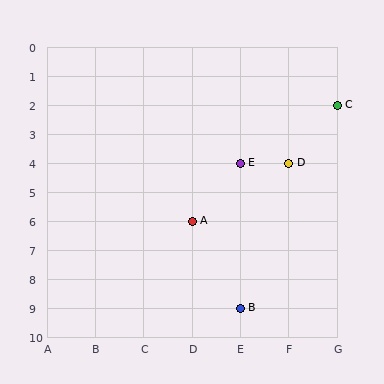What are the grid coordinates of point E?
Point E is at grid coordinates (E, 4).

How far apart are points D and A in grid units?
Points D and A are 2 columns and 2 rows apart (about 2.8 grid units diagonally).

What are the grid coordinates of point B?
Point B is at grid coordinates (E, 9).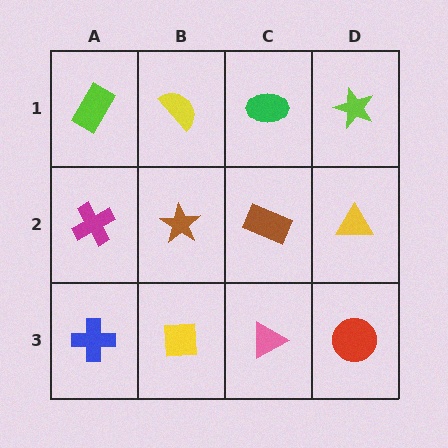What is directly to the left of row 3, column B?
A blue cross.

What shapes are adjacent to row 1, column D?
A yellow triangle (row 2, column D), a green ellipse (row 1, column C).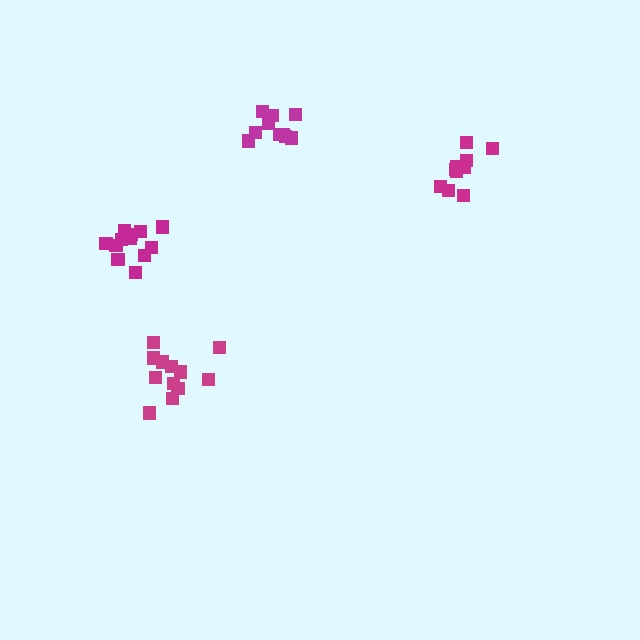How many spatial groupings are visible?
There are 4 spatial groupings.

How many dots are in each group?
Group 1: 10 dots, Group 2: 12 dots, Group 3: 12 dots, Group 4: 10 dots (44 total).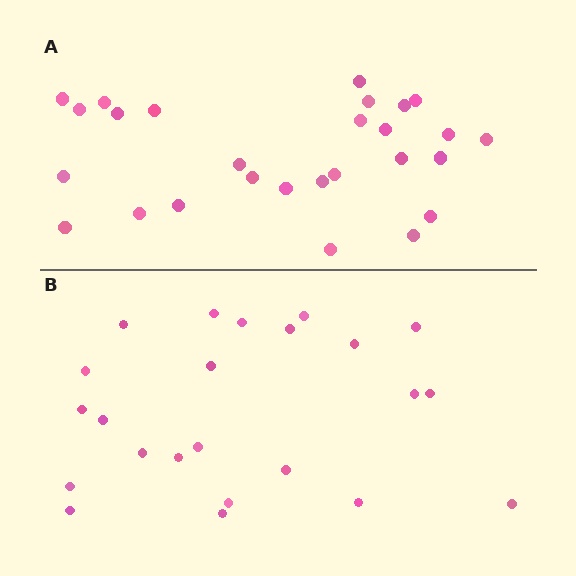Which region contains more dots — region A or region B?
Region A (the top region) has more dots.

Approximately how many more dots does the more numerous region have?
Region A has about 4 more dots than region B.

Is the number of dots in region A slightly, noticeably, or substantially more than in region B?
Region A has only slightly more — the two regions are fairly close. The ratio is roughly 1.2 to 1.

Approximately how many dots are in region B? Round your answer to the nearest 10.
About 20 dots. (The exact count is 23, which rounds to 20.)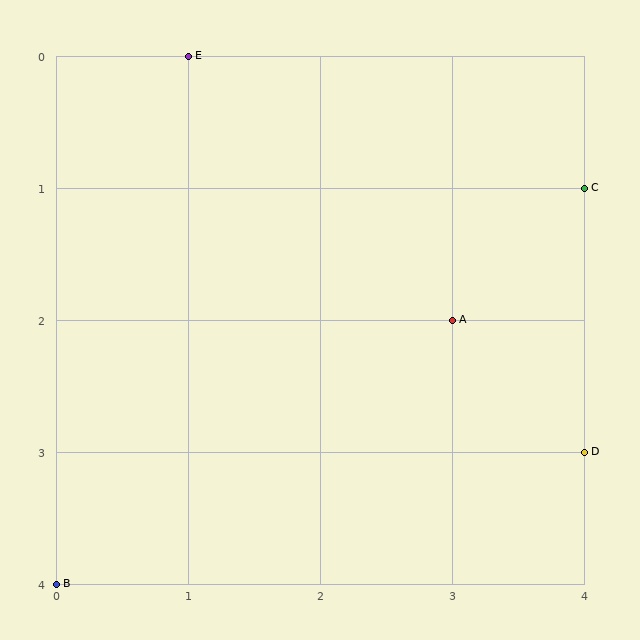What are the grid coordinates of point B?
Point B is at grid coordinates (0, 4).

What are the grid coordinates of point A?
Point A is at grid coordinates (3, 2).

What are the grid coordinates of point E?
Point E is at grid coordinates (1, 0).